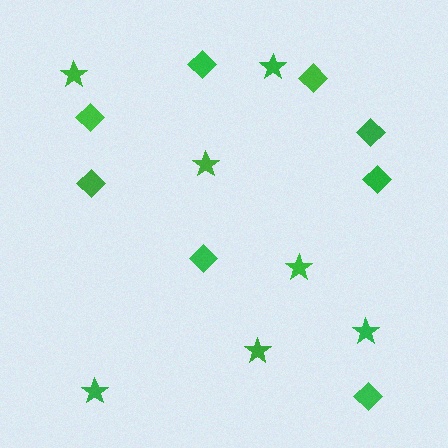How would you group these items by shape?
There are 2 groups: one group of diamonds (8) and one group of stars (7).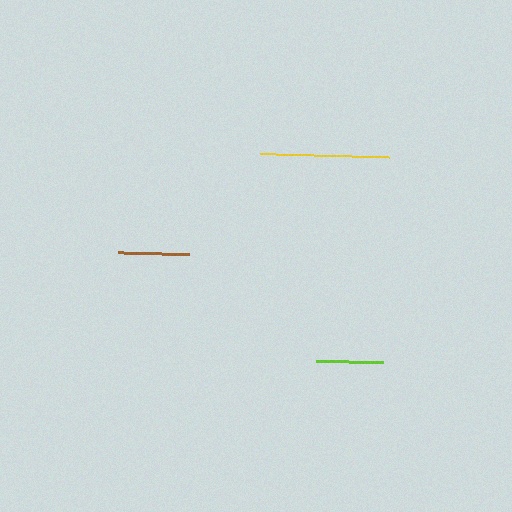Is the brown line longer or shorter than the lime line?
The brown line is longer than the lime line.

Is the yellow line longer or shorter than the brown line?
The yellow line is longer than the brown line.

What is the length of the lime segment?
The lime segment is approximately 67 pixels long.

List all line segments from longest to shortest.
From longest to shortest: yellow, brown, lime.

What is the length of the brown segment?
The brown segment is approximately 71 pixels long.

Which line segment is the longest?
The yellow line is the longest at approximately 129 pixels.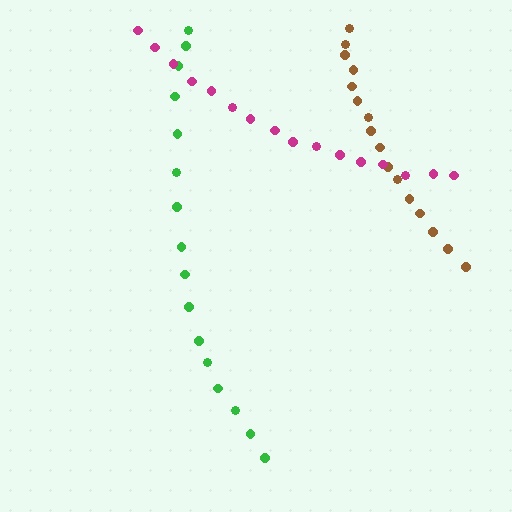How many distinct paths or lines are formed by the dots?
There are 3 distinct paths.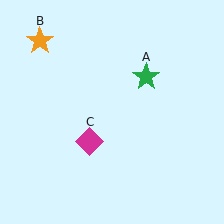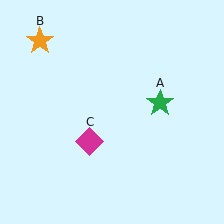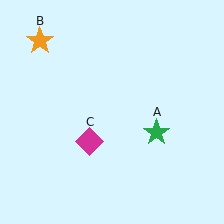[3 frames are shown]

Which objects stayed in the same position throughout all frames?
Orange star (object B) and magenta diamond (object C) remained stationary.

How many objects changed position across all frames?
1 object changed position: green star (object A).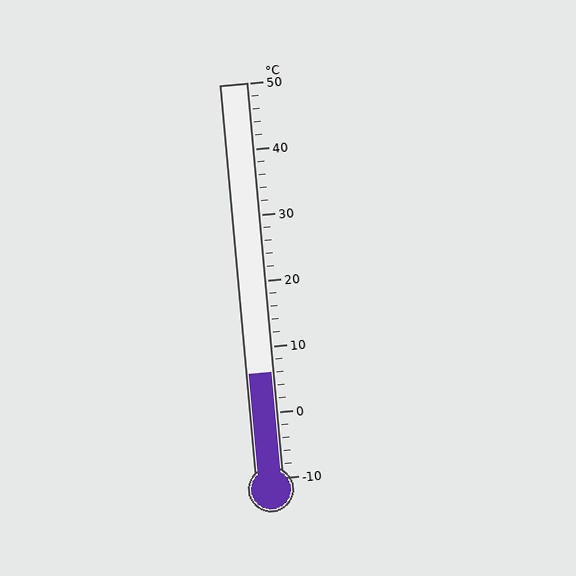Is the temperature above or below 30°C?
The temperature is below 30°C.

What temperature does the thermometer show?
The thermometer shows approximately 6°C.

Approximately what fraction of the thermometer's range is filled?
The thermometer is filled to approximately 25% of its range.